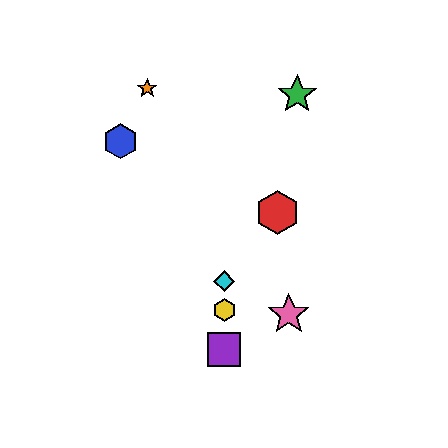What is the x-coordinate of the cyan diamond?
The cyan diamond is at x≈224.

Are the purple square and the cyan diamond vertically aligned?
Yes, both are at x≈224.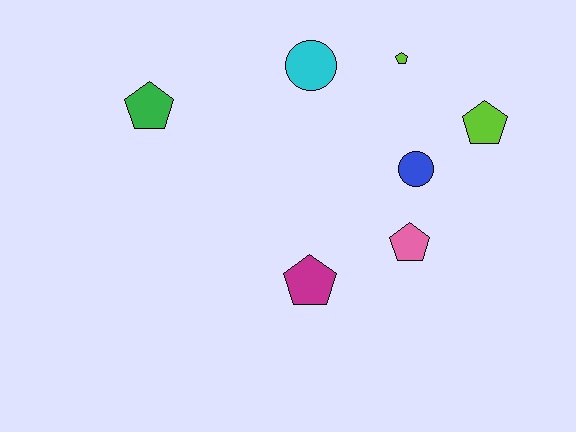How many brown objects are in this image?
There are no brown objects.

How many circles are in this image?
There are 2 circles.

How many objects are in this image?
There are 7 objects.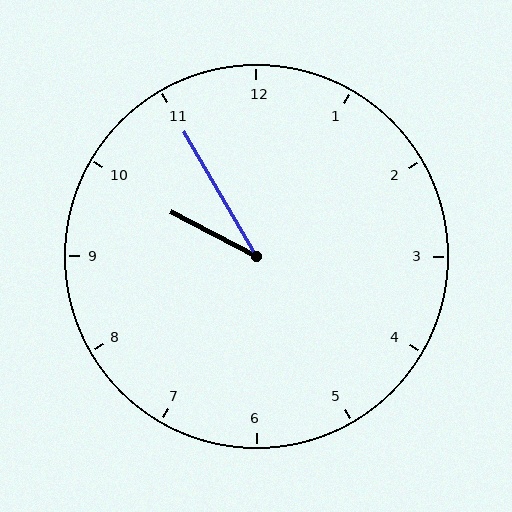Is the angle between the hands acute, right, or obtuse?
It is acute.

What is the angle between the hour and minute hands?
Approximately 32 degrees.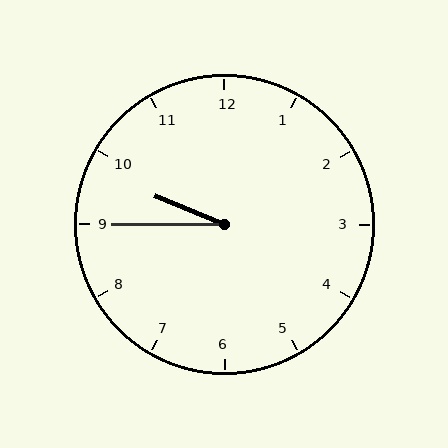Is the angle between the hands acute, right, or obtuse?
It is acute.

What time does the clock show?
9:45.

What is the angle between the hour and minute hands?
Approximately 22 degrees.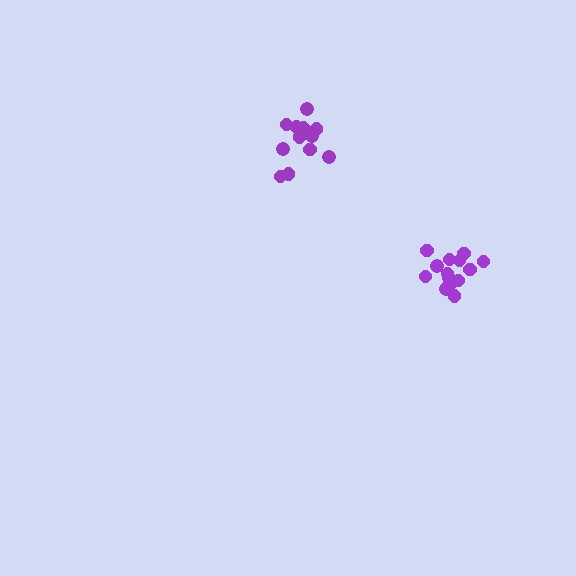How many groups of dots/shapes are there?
There are 2 groups.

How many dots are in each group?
Group 1: 12 dots, Group 2: 15 dots (27 total).